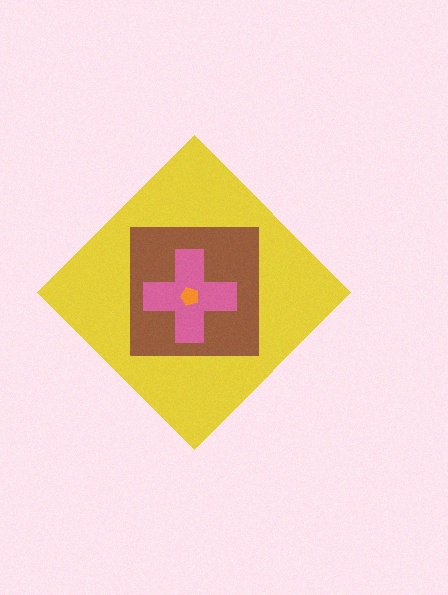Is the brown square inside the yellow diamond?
Yes.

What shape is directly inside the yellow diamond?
The brown square.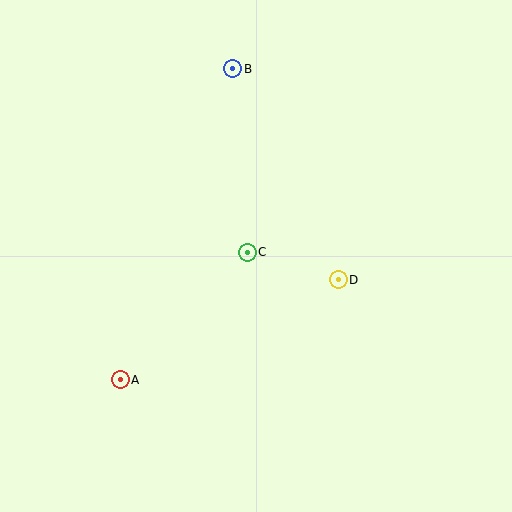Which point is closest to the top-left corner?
Point B is closest to the top-left corner.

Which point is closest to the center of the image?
Point C at (247, 252) is closest to the center.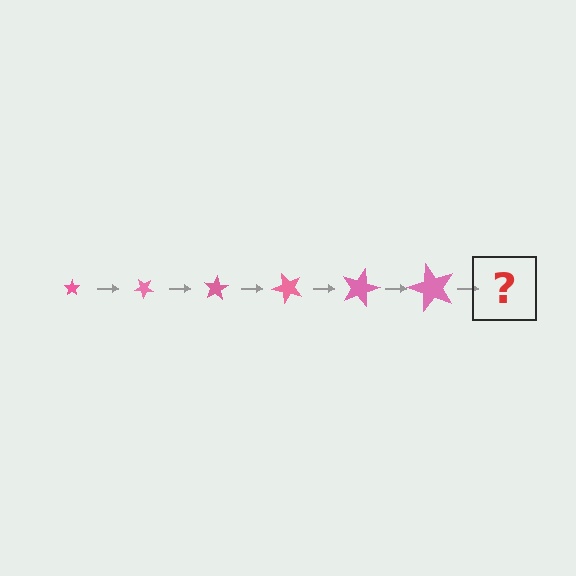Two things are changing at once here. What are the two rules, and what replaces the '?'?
The two rules are that the star grows larger each step and it rotates 40 degrees each step. The '?' should be a star, larger than the previous one and rotated 240 degrees from the start.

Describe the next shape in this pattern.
It should be a star, larger than the previous one and rotated 240 degrees from the start.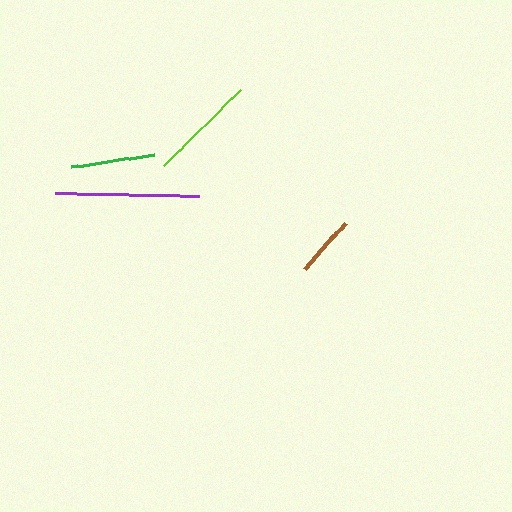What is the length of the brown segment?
The brown segment is approximately 62 pixels long.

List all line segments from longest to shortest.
From longest to shortest: purple, lime, green, brown.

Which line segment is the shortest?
The brown line is the shortest at approximately 62 pixels.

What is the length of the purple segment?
The purple segment is approximately 145 pixels long.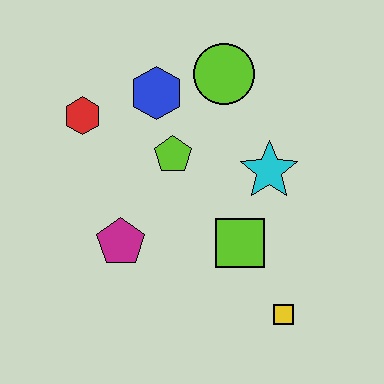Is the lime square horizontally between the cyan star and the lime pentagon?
Yes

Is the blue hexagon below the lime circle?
Yes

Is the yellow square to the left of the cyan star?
No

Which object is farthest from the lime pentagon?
The yellow square is farthest from the lime pentagon.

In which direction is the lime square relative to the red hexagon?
The lime square is to the right of the red hexagon.